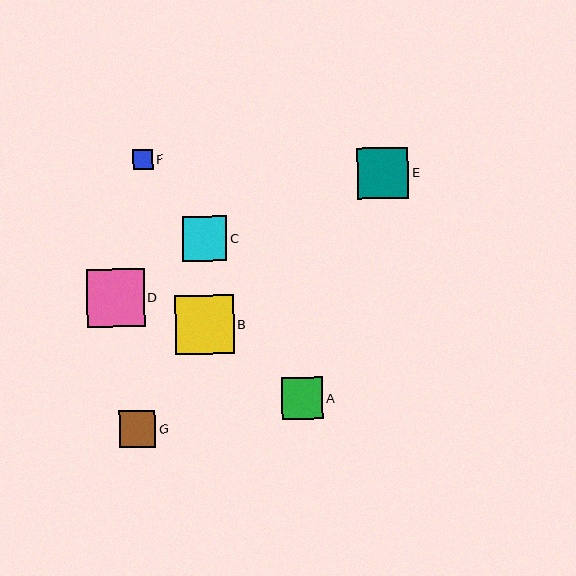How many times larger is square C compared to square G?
Square C is approximately 1.2 times the size of square G.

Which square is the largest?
Square B is the largest with a size of approximately 59 pixels.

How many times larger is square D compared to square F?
Square D is approximately 2.9 times the size of square F.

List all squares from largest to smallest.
From largest to smallest: B, D, E, C, A, G, F.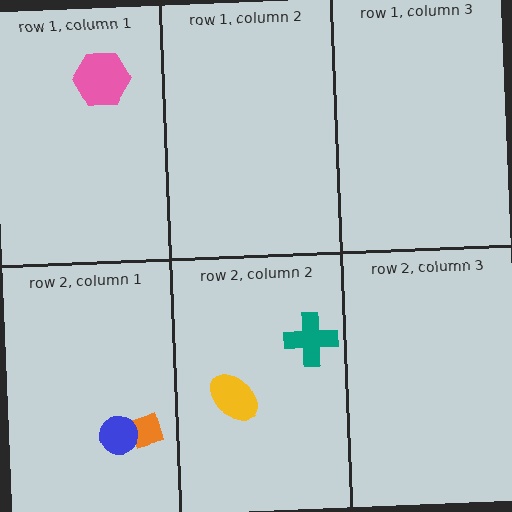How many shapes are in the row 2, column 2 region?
2.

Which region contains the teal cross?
The row 2, column 2 region.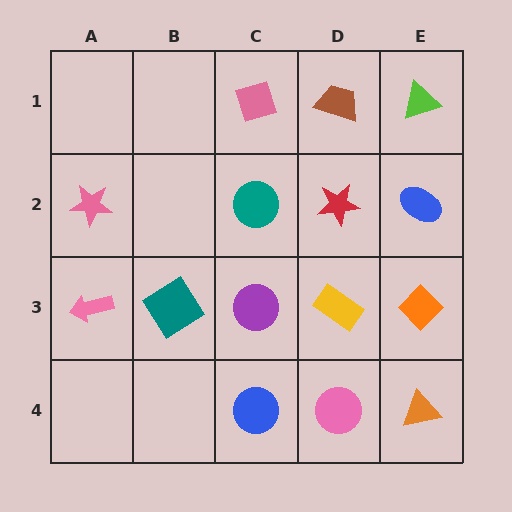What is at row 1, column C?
A pink diamond.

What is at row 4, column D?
A pink circle.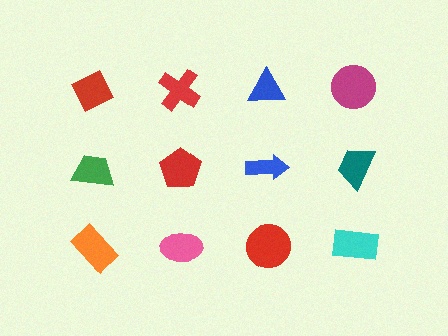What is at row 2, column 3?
A blue arrow.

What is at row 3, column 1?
An orange rectangle.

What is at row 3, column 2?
A pink ellipse.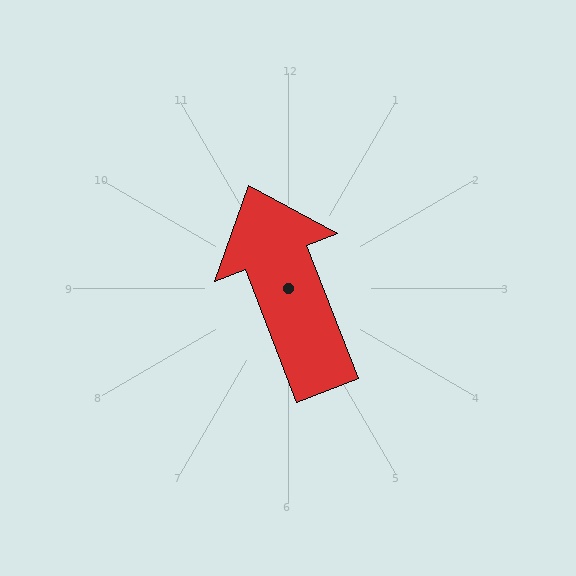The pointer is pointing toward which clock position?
Roughly 11 o'clock.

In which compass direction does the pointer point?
North.